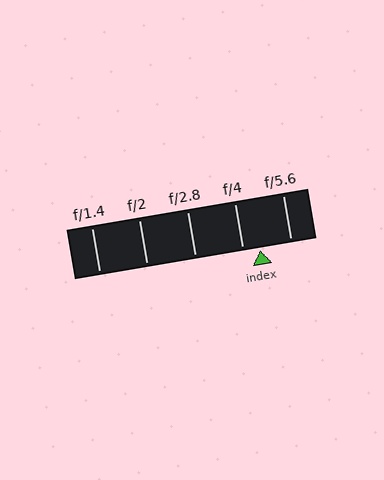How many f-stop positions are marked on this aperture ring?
There are 5 f-stop positions marked.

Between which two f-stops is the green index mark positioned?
The index mark is between f/4 and f/5.6.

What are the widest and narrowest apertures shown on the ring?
The widest aperture shown is f/1.4 and the narrowest is f/5.6.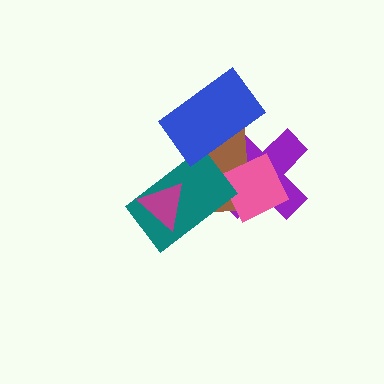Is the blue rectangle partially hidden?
No, no other shape covers it.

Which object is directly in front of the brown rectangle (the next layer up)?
The pink square is directly in front of the brown rectangle.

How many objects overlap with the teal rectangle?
3 objects overlap with the teal rectangle.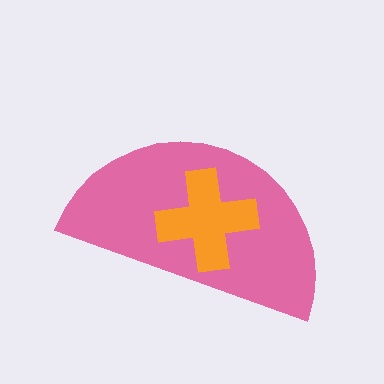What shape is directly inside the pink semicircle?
The orange cross.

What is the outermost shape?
The pink semicircle.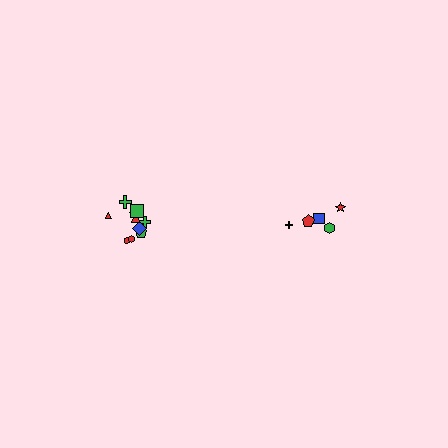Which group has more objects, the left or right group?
The left group.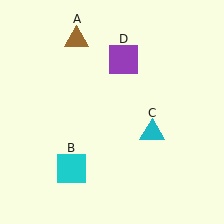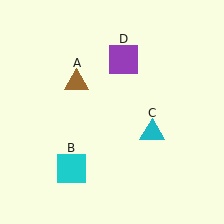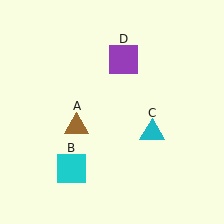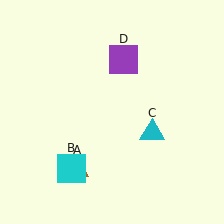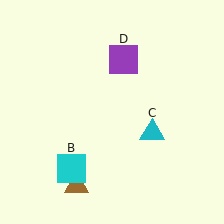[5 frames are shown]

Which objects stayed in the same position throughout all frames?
Cyan square (object B) and cyan triangle (object C) and purple square (object D) remained stationary.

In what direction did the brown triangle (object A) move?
The brown triangle (object A) moved down.